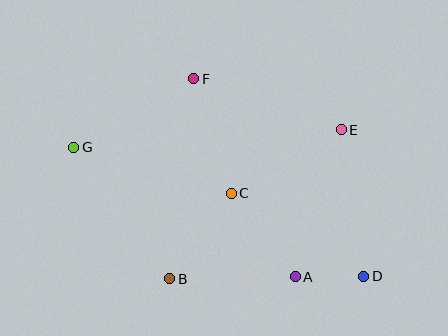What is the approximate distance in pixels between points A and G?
The distance between A and G is approximately 257 pixels.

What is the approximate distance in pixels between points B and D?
The distance between B and D is approximately 194 pixels.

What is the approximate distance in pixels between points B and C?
The distance between B and C is approximately 106 pixels.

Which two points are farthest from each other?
Points D and G are farthest from each other.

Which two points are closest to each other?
Points A and D are closest to each other.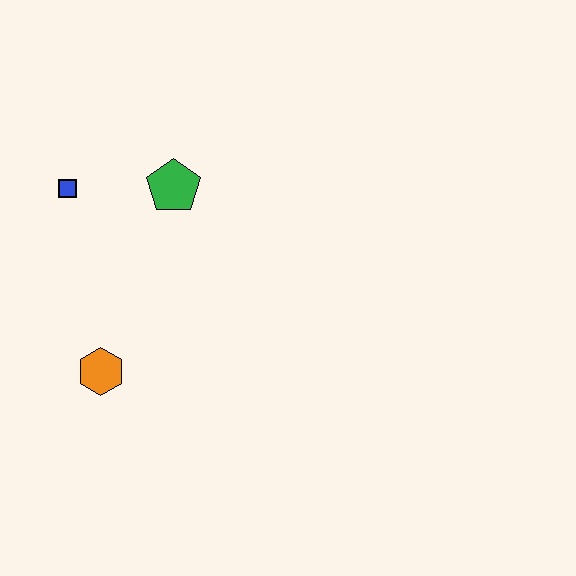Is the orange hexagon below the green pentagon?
Yes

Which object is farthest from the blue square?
The orange hexagon is farthest from the blue square.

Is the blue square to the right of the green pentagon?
No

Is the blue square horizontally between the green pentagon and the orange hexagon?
No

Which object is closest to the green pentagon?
The blue square is closest to the green pentagon.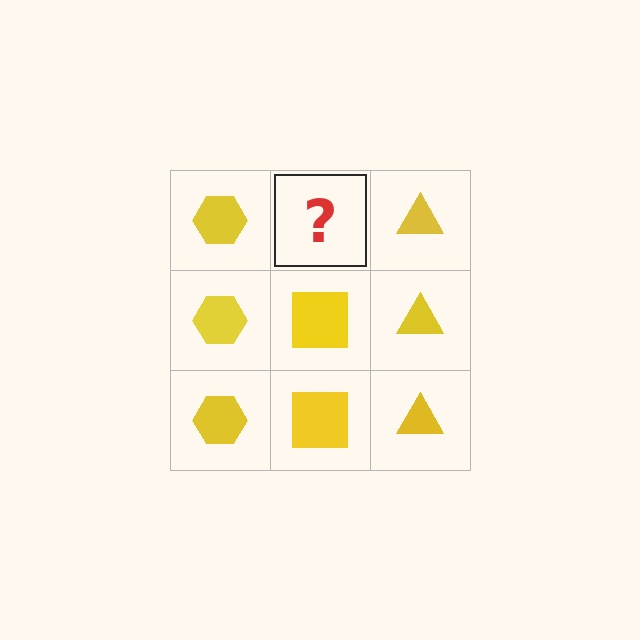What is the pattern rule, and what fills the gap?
The rule is that each column has a consistent shape. The gap should be filled with a yellow square.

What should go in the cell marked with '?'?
The missing cell should contain a yellow square.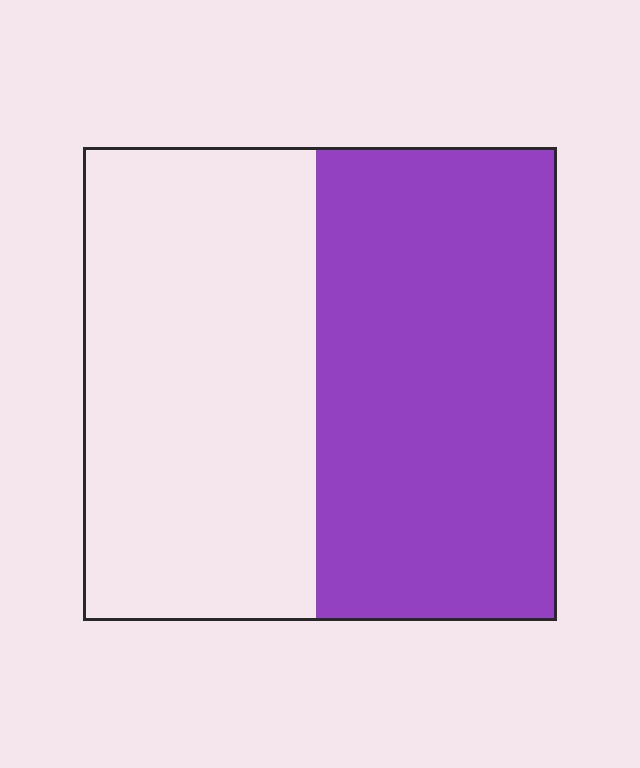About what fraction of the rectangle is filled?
About one half (1/2).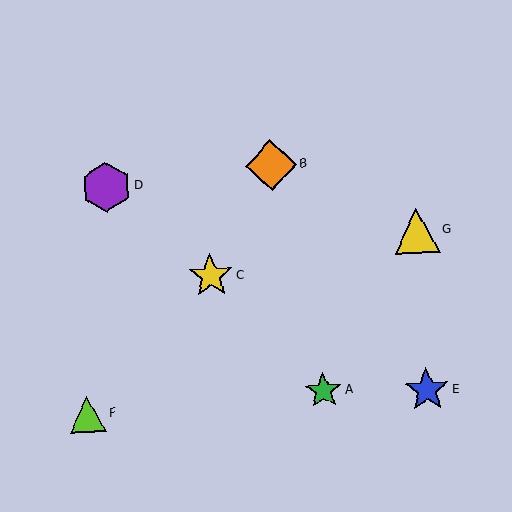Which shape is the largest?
The orange diamond (labeled B) is the largest.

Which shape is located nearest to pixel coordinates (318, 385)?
The green star (labeled A) at (323, 391) is nearest to that location.